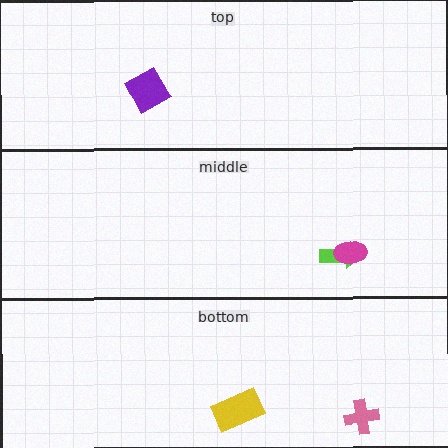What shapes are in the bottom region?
The pink cross, the yellow rectangle.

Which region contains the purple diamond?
The top region.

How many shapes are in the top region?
1.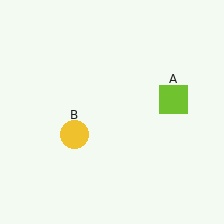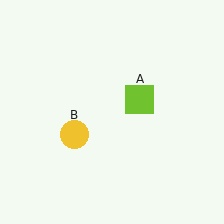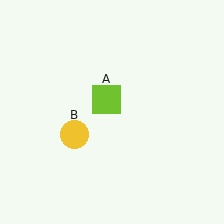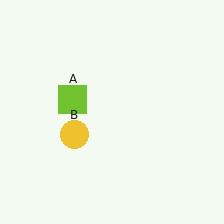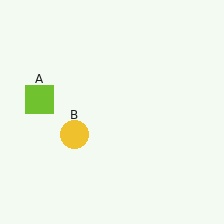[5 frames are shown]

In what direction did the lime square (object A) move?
The lime square (object A) moved left.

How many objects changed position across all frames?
1 object changed position: lime square (object A).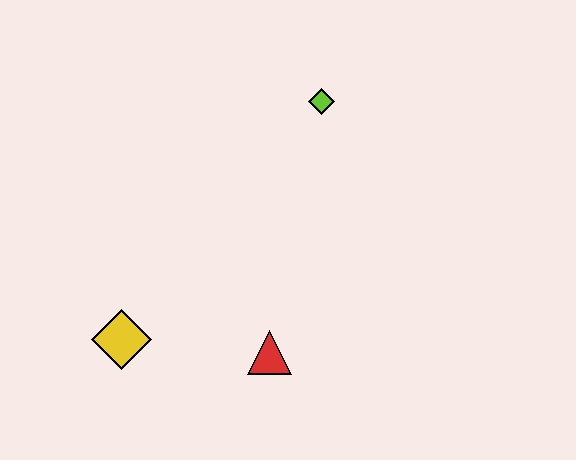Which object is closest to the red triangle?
The yellow diamond is closest to the red triangle.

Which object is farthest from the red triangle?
The lime diamond is farthest from the red triangle.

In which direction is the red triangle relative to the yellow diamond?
The red triangle is to the right of the yellow diamond.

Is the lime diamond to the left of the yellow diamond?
No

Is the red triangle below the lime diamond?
Yes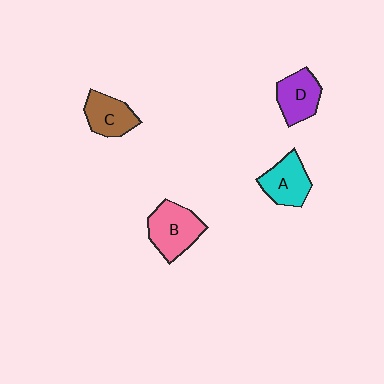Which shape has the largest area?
Shape B (pink).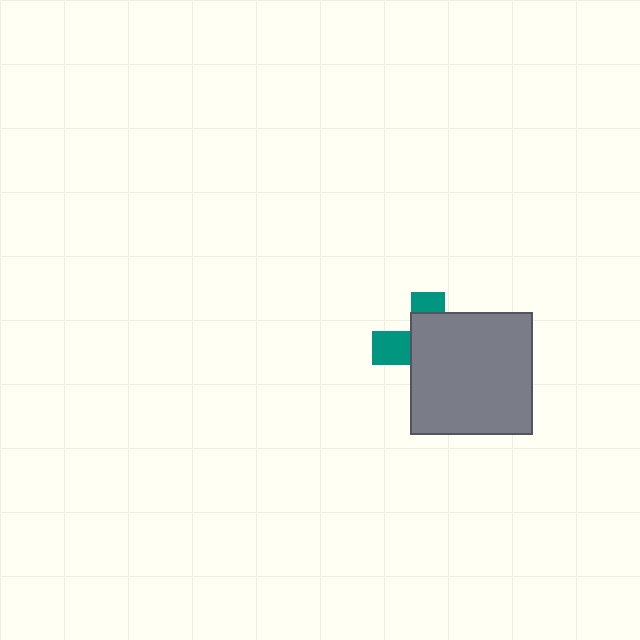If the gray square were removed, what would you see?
You would see the complete teal cross.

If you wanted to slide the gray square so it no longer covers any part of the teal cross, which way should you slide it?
Slide it right — that is the most direct way to separate the two shapes.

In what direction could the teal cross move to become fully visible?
The teal cross could move left. That would shift it out from behind the gray square entirely.